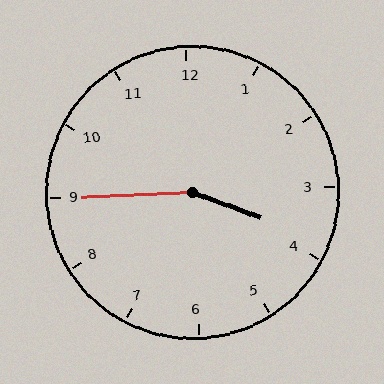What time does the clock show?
3:45.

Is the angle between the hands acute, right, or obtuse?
It is obtuse.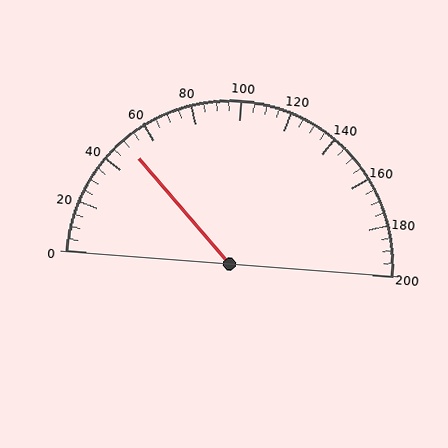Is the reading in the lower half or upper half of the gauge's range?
The reading is in the lower half of the range (0 to 200).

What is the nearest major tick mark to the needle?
The nearest major tick mark is 40.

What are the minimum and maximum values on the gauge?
The gauge ranges from 0 to 200.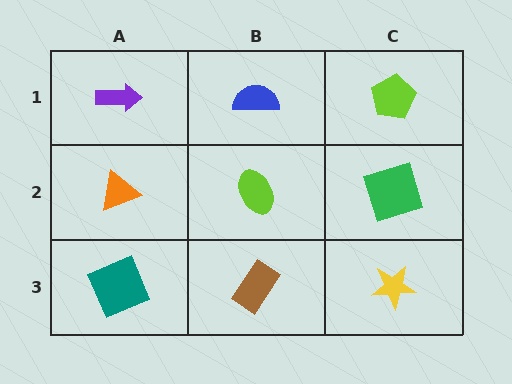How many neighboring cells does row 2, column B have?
4.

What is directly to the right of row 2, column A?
A lime ellipse.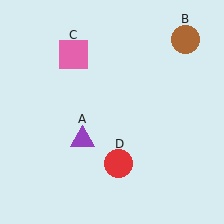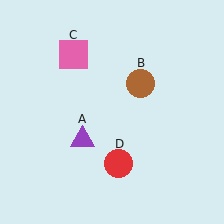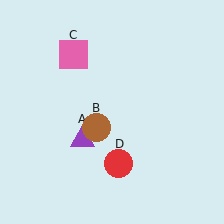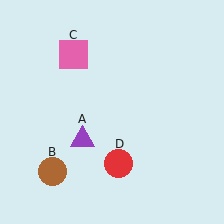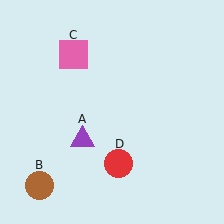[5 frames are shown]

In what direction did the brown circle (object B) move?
The brown circle (object B) moved down and to the left.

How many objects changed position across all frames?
1 object changed position: brown circle (object B).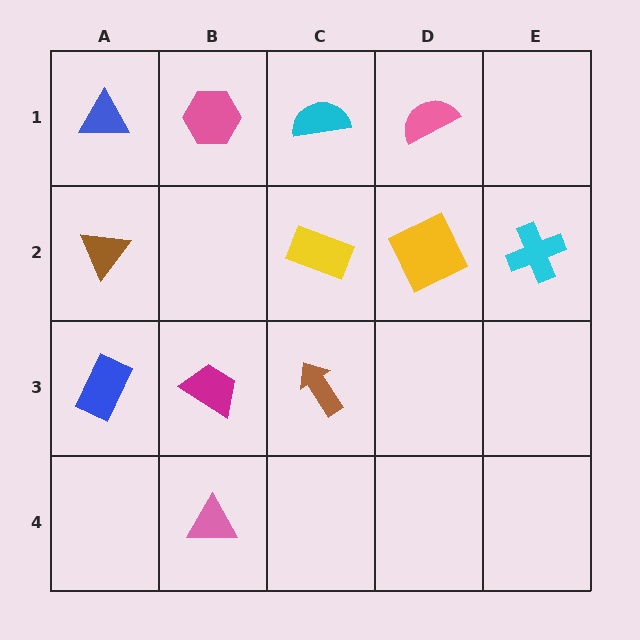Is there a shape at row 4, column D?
No, that cell is empty.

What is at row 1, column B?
A pink hexagon.